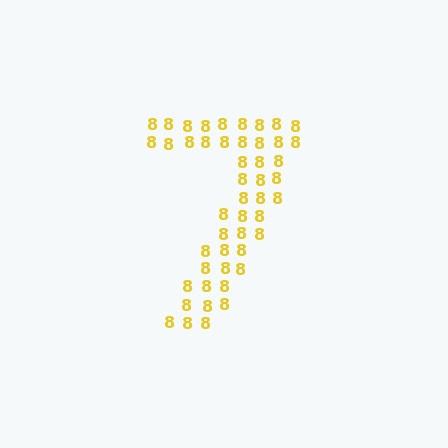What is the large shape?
The large shape is the digit 7.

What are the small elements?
The small elements are digit 8's.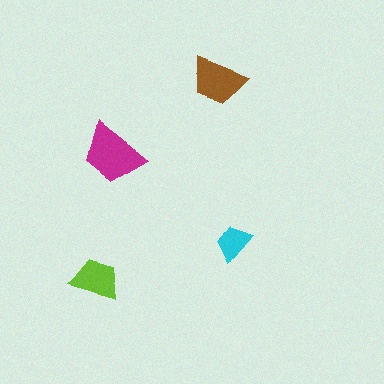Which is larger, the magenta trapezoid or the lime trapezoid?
The magenta one.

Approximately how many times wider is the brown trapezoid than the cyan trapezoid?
About 1.5 times wider.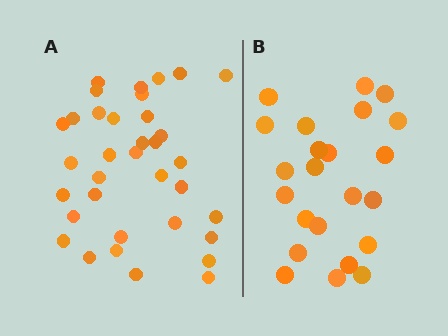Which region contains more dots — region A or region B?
Region A (the left region) has more dots.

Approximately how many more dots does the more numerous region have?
Region A has roughly 12 or so more dots than region B.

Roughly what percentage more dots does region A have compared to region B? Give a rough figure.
About 50% more.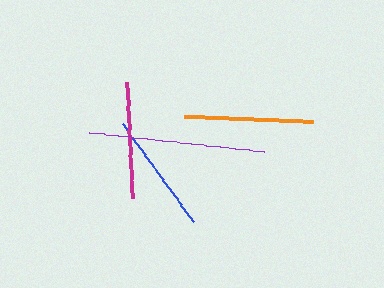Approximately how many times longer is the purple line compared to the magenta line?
The purple line is approximately 1.5 times the length of the magenta line.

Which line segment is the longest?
The purple line is the longest at approximately 176 pixels.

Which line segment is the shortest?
The magenta line is the shortest at approximately 116 pixels.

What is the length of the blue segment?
The blue segment is approximately 121 pixels long.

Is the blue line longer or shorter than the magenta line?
The blue line is longer than the magenta line.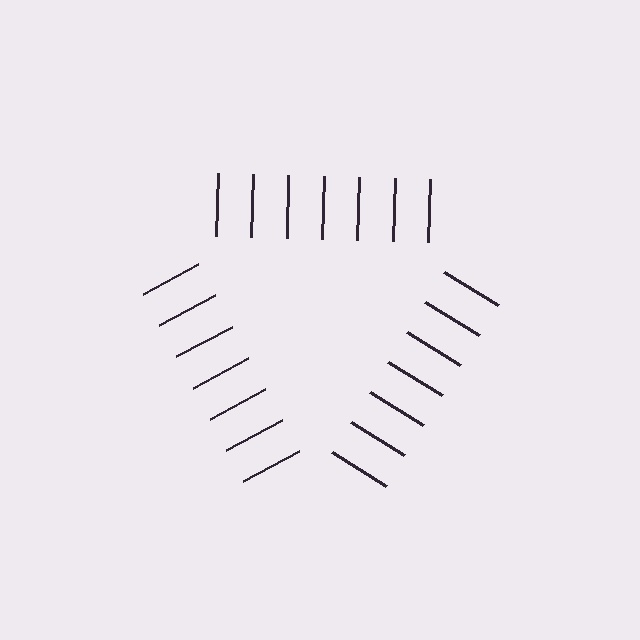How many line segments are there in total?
21 — 7 along each of the 3 edges.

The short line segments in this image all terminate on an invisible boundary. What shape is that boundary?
An illusory triangle — the line segments terminate on its edges but no continuous stroke is drawn.